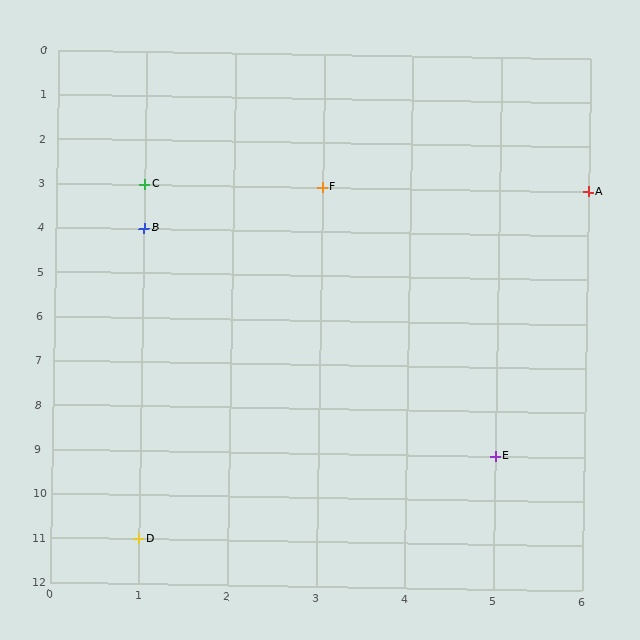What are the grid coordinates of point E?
Point E is at grid coordinates (5, 9).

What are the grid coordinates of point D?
Point D is at grid coordinates (1, 11).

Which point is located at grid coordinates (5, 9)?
Point E is at (5, 9).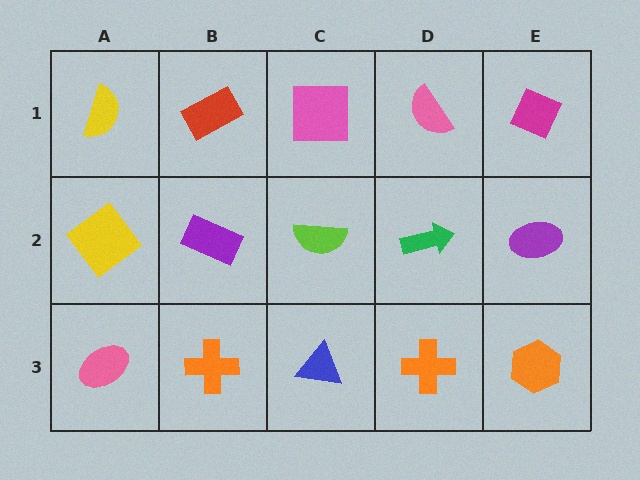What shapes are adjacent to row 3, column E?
A purple ellipse (row 2, column E), an orange cross (row 3, column D).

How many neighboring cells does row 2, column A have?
3.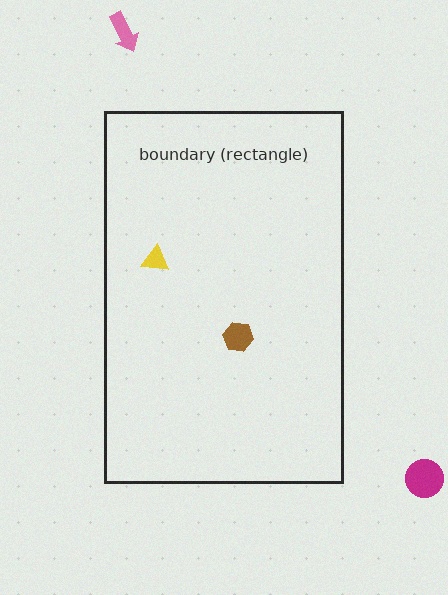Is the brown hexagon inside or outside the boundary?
Inside.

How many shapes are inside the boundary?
2 inside, 2 outside.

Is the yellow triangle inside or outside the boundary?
Inside.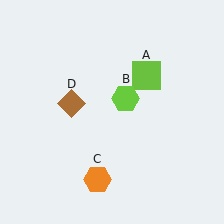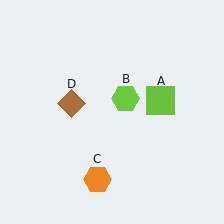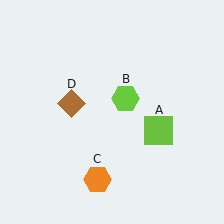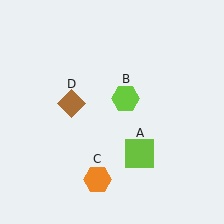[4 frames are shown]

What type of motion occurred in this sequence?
The lime square (object A) rotated clockwise around the center of the scene.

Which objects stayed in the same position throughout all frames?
Lime hexagon (object B) and orange hexagon (object C) and brown diamond (object D) remained stationary.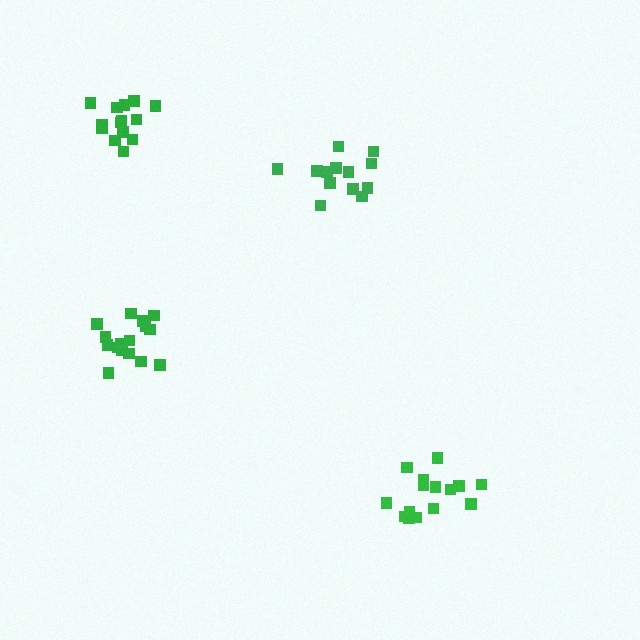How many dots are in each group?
Group 1: 16 dots, Group 2: 14 dots, Group 3: 15 dots, Group 4: 13 dots (58 total).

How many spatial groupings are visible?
There are 4 spatial groupings.